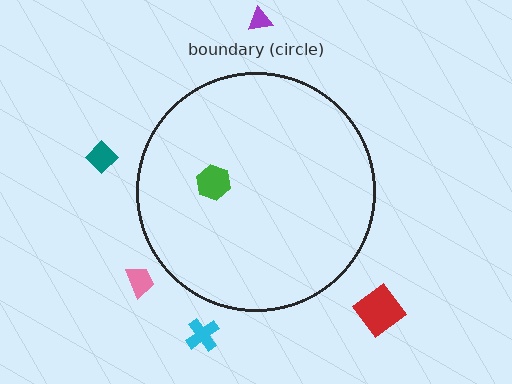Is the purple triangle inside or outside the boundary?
Outside.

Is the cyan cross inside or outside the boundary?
Outside.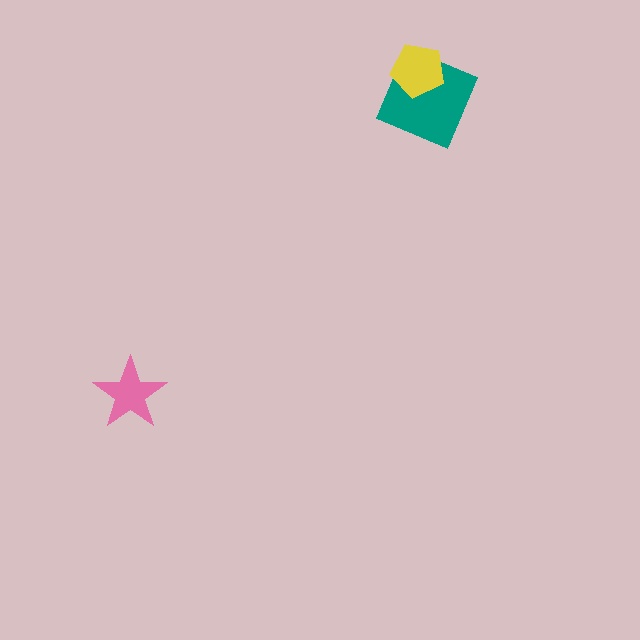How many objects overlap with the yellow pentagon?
1 object overlaps with the yellow pentagon.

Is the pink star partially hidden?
No, no other shape covers it.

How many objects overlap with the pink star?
0 objects overlap with the pink star.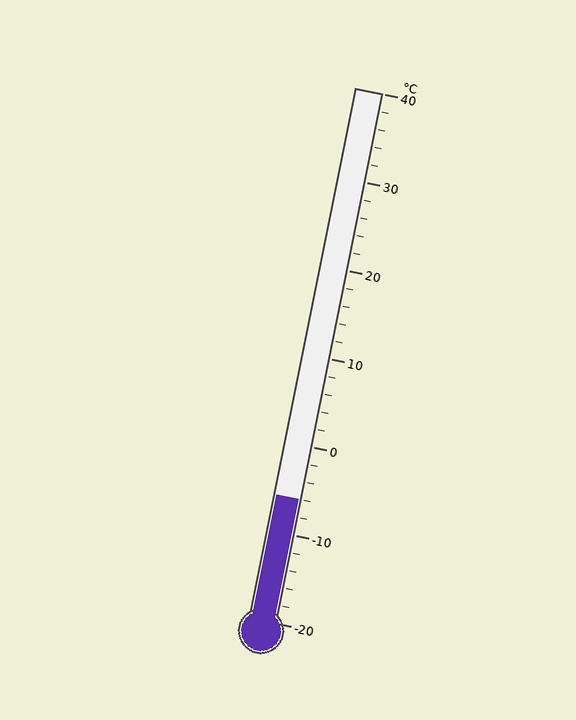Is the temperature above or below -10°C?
The temperature is above -10°C.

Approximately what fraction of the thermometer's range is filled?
The thermometer is filled to approximately 25% of its range.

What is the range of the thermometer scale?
The thermometer scale ranges from -20°C to 40°C.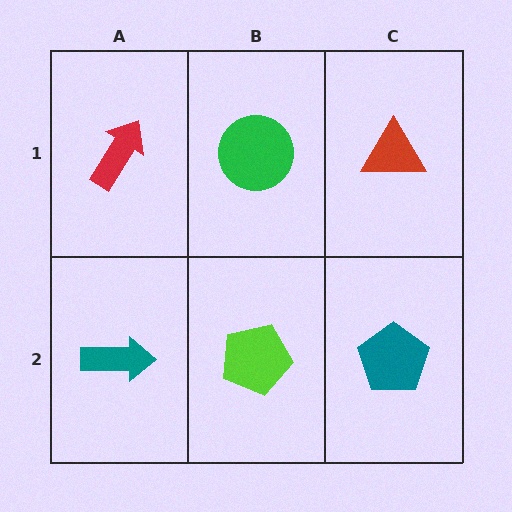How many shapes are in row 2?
3 shapes.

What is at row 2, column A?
A teal arrow.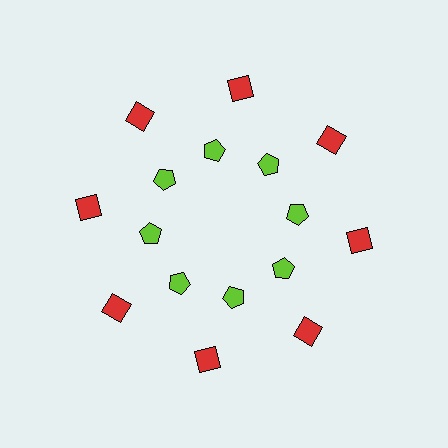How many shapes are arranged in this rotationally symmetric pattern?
There are 16 shapes, arranged in 8 groups of 2.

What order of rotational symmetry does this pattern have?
This pattern has 8-fold rotational symmetry.